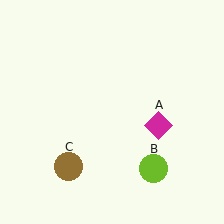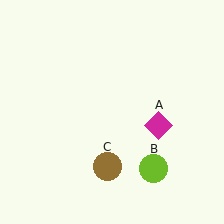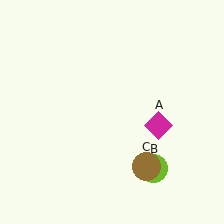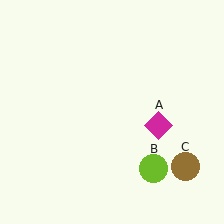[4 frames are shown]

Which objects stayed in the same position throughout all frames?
Magenta diamond (object A) and lime circle (object B) remained stationary.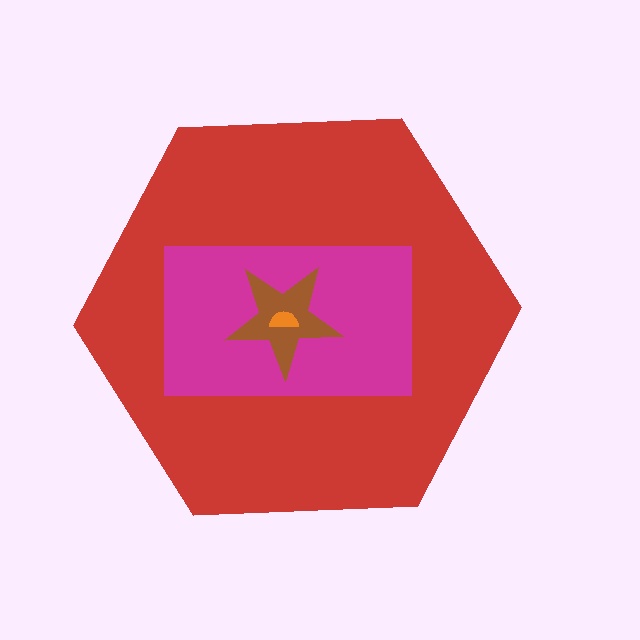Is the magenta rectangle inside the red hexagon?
Yes.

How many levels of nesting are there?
4.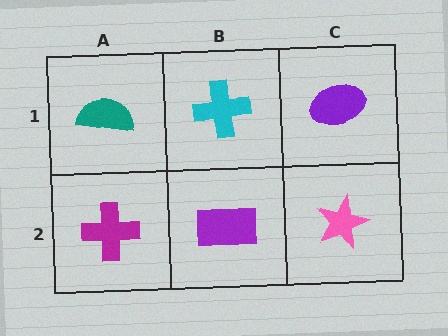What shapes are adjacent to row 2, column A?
A teal semicircle (row 1, column A), a purple rectangle (row 2, column B).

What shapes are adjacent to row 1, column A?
A magenta cross (row 2, column A), a cyan cross (row 1, column B).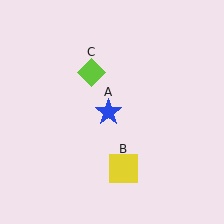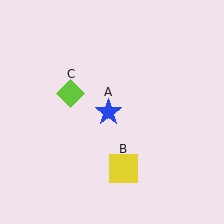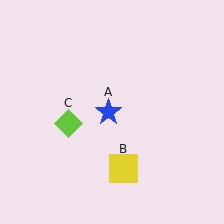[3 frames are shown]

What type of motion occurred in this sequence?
The lime diamond (object C) rotated counterclockwise around the center of the scene.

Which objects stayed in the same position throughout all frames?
Blue star (object A) and yellow square (object B) remained stationary.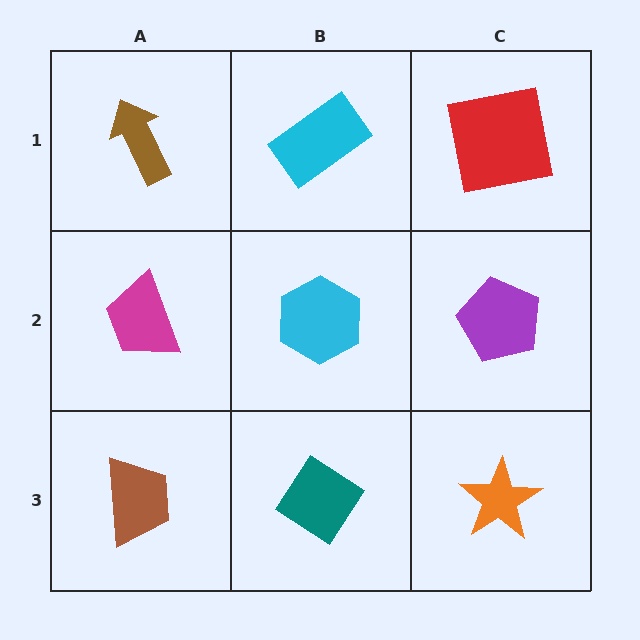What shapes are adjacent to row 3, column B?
A cyan hexagon (row 2, column B), a brown trapezoid (row 3, column A), an orange star (row 3, column C).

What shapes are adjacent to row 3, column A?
A magenta trapezoid (row 2, column A), a teal diamond (row 3, column B).